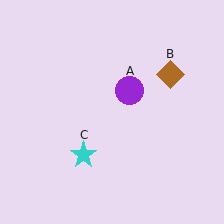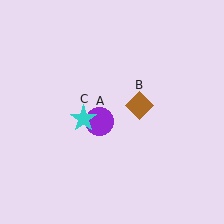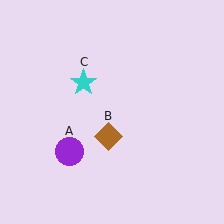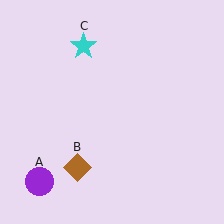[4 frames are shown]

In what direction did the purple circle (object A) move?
The purple circle (object A) moved down and to the left.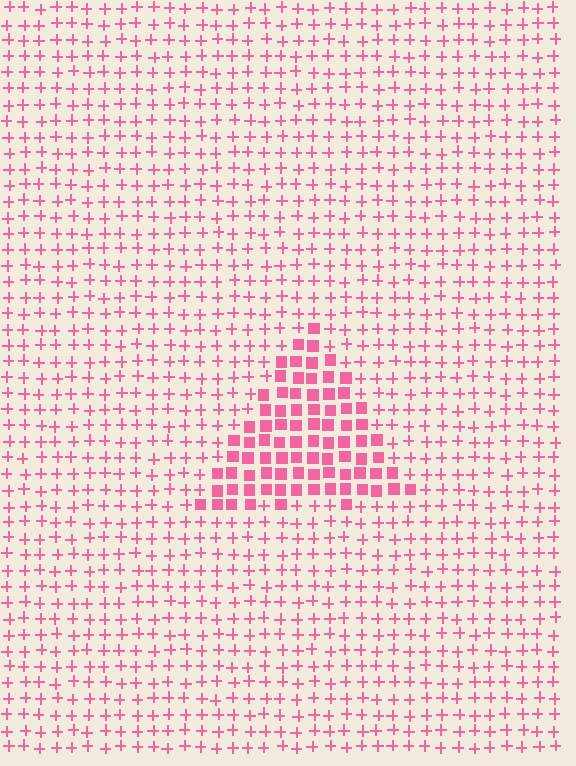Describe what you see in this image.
The image is filled with small pink elements arranged in a uniform grid. A triangle-shaped region contains squares, while the surrounding area contains plus signs. The boundary is defined purely by the change in element shape.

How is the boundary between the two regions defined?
The boundary is defined by a change in element shape: squares inside vs. plus signs outside. All elements share the same color and spacing.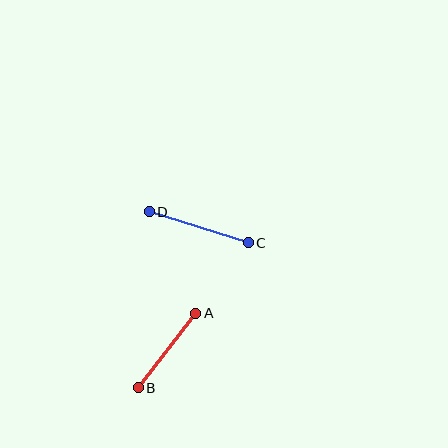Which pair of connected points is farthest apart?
Points C and D are farthest apart.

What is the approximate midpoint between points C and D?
The midpoint is at approximately (199, 227) pixels.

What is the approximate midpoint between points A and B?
The midpoint is at approximately (167, 351) pixels.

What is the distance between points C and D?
The distance is approximately 104 pixels.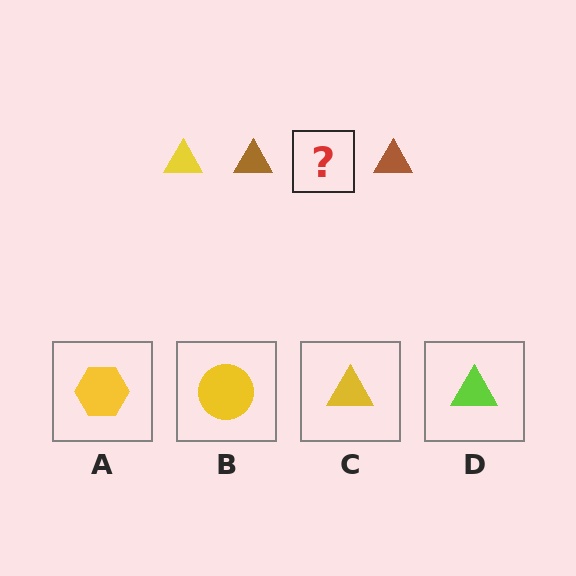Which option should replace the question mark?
Option C.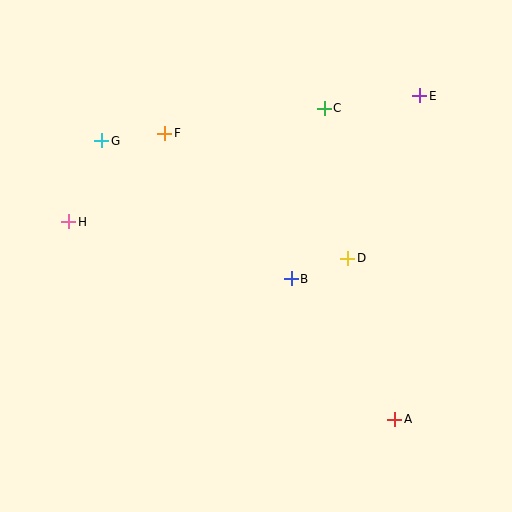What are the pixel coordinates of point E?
Point E is at (420, 96).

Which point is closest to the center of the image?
Point B at (291, 279) is closest to the center.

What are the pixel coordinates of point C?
Point C is at (324, 108).